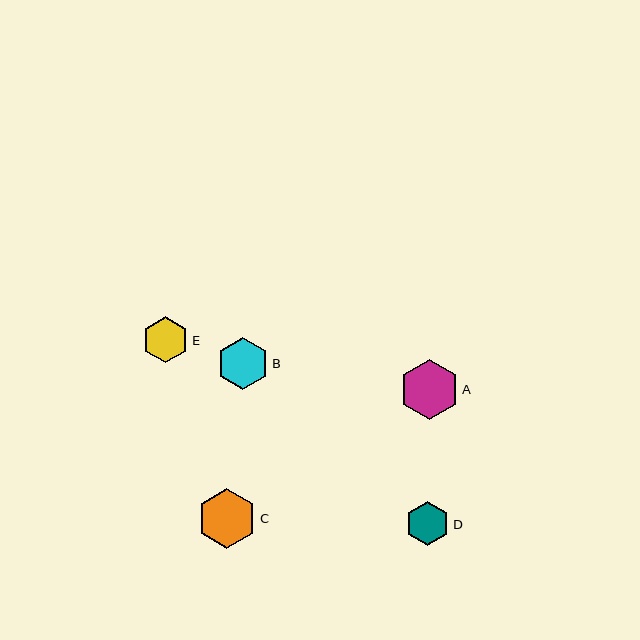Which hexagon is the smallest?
Hexagon D is the smallest with a size of approximately 44 pixels.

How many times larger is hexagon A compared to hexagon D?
Hexagon A is approximately 1.4 times the size of hexagon D.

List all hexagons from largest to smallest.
From largest to smallest: A, C, B, E, D.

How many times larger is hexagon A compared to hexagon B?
Hexagon A is approximately 1.1 times the size of hexagon B.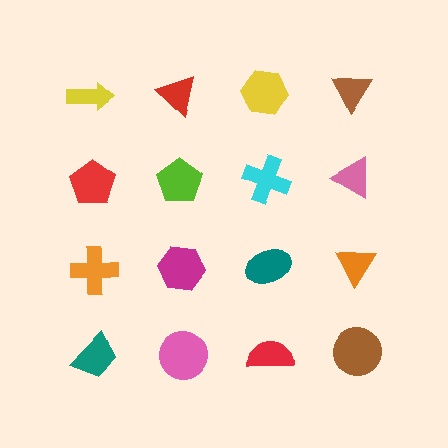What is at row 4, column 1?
A teal trapezoid.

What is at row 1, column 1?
A yellow arrow.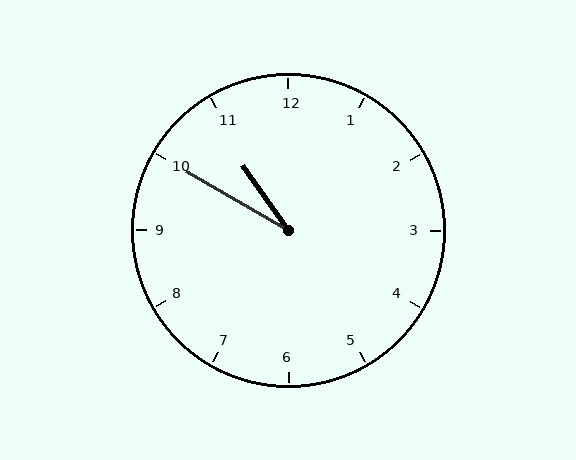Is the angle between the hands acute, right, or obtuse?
It is acute.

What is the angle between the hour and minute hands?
Approximately 25 degrees.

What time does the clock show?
10:50.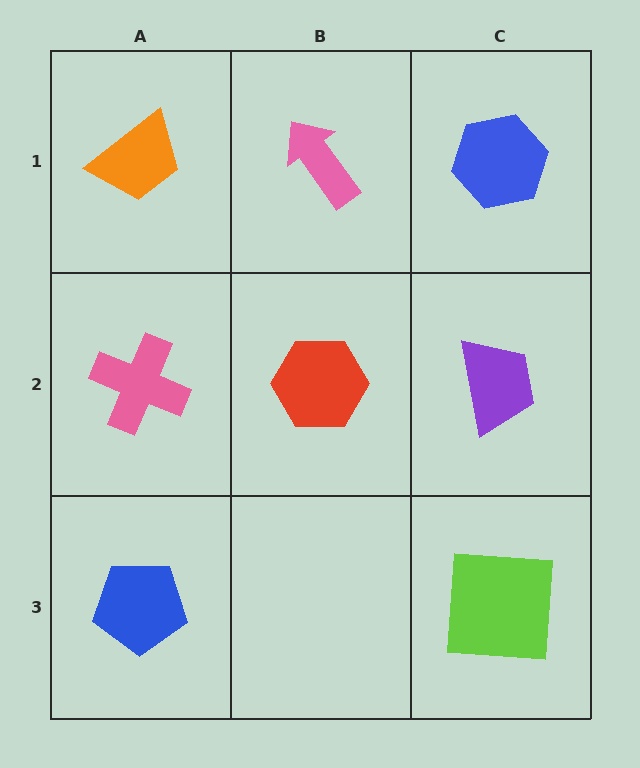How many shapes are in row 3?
2 shapes.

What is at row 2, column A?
A pink cross.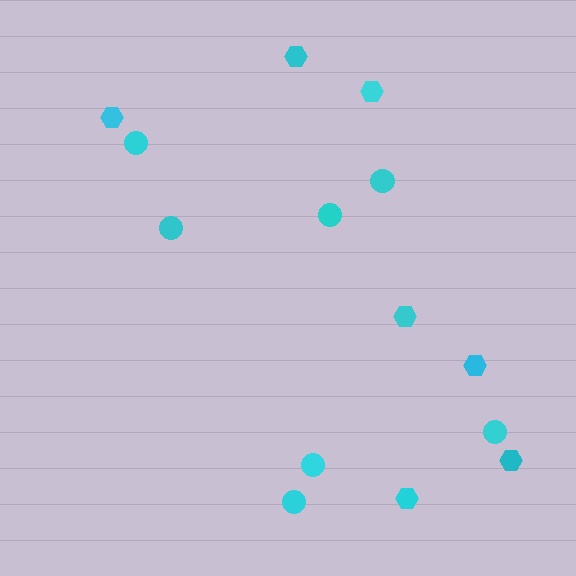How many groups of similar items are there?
There are 2 groups: one group of hexagons (7) and one group of circles (7).